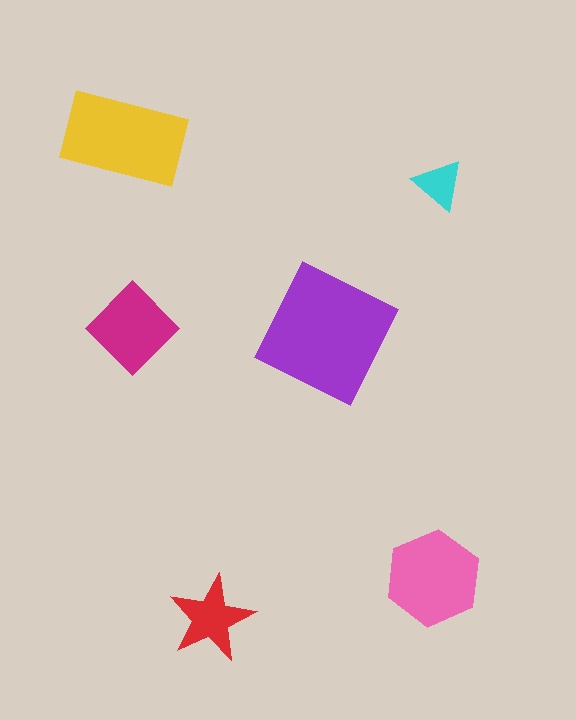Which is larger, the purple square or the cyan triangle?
The purple square.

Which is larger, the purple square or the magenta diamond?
The purple square.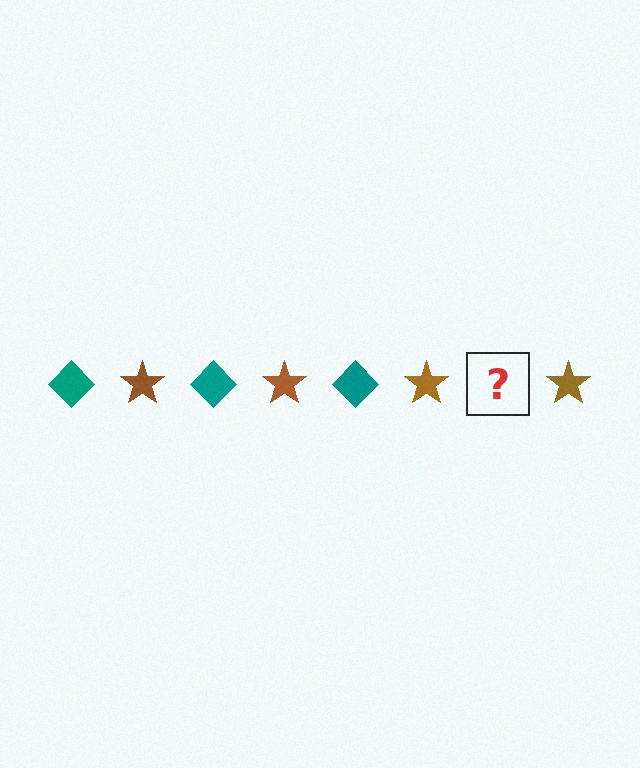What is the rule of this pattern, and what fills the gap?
The rule is that the pattern alternates between teal diamond and brown star. The gap should be filled with a teal diamond.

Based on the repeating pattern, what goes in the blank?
The blank should be a teal diamond.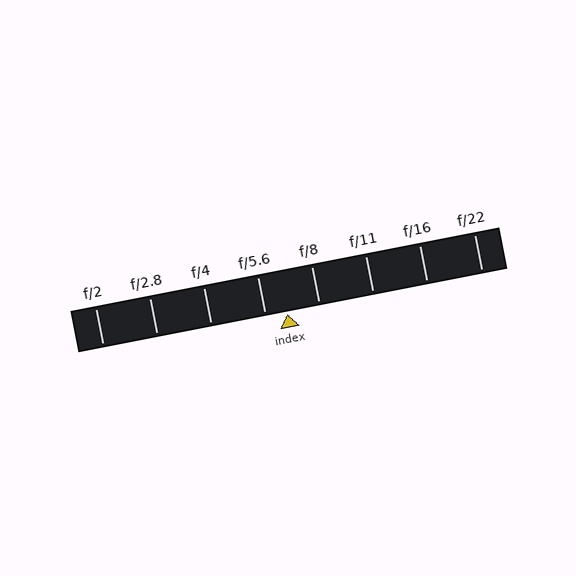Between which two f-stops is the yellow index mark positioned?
The index mark is between f/5.6 and f/8.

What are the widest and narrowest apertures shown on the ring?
The widest aperture shown is f/2 and the narrowest is f/22.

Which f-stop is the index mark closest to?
The index mark is closest to f/5.6.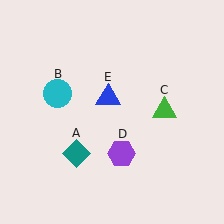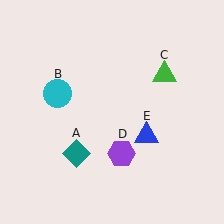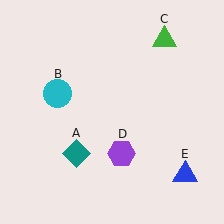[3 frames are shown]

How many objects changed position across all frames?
2 objects changed position: green triangle (object C), blue triangle (object E).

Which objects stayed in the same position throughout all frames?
Teal diamond (object A) and cyan circle (object B) and purple hexagon (object D) remained stationary.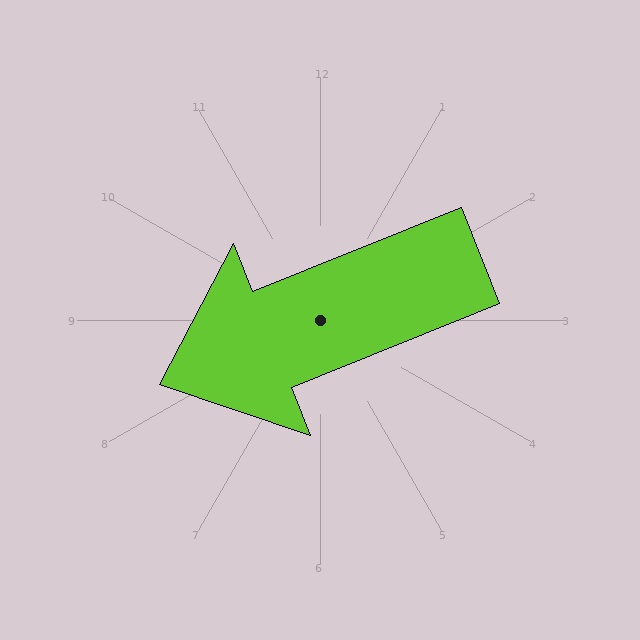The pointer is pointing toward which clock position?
Roughly 8 o'clock.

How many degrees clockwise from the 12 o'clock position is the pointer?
Approximately 248 degrees.